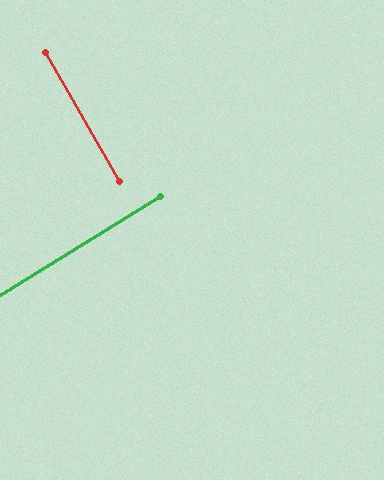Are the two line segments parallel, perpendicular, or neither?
Perpendicular — they meet at approximately 88°.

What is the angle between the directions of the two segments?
Approximately 88 degrees.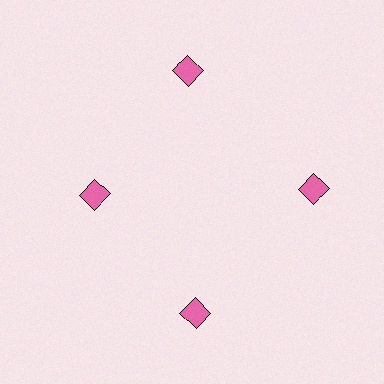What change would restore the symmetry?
The symmetry would be restored by moving it outward, back onto the ring so that all 4 squares sit at equal angles and equal distance from the center.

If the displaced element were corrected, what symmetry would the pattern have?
It would have 4-fold rotational symmetry — the pattern would map onto itself every 90 degrees.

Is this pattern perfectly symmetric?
No. The 4 pink squares are arranged in a ring, but one element near the 9 o'clock position is pulled inward toward the center, breaking the 4-fold rotational symmetry.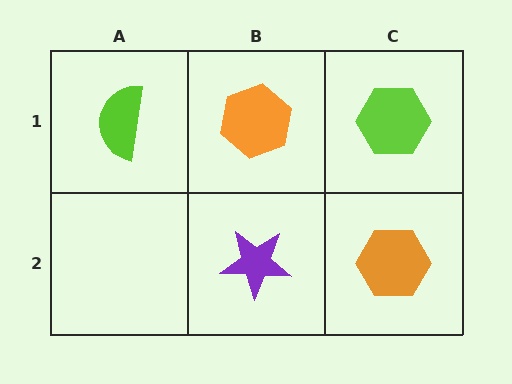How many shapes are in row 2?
2 shapes.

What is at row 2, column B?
A purple star.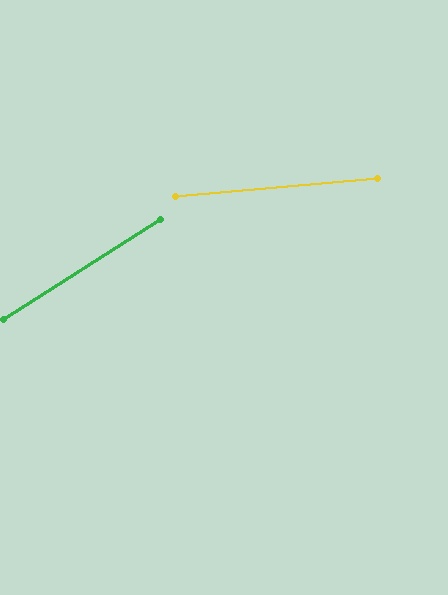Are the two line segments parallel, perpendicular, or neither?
Neither parallel nor perpendicular — they differ by about 27°.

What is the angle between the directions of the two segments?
Approximately 27 degrees.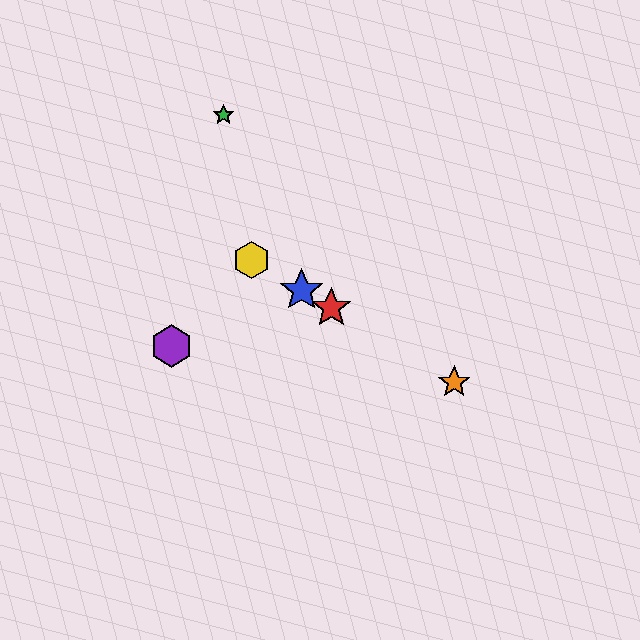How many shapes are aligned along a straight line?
4 shapes (the red star, the blue star, the yellow hexagon, the orange star) are aligned along a straight line.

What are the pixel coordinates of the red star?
The red star is at (331, 308).